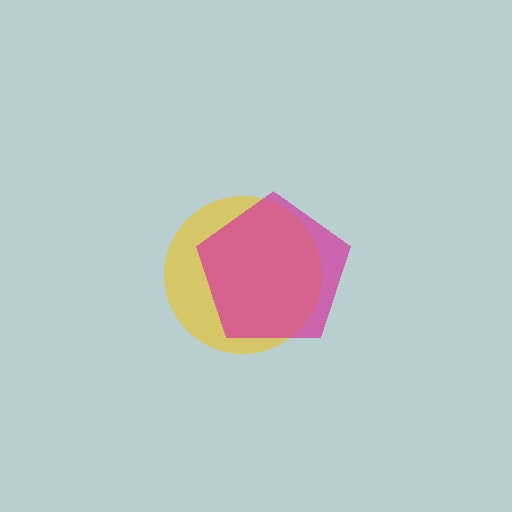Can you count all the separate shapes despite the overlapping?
Yes, there are 2 separate shapes.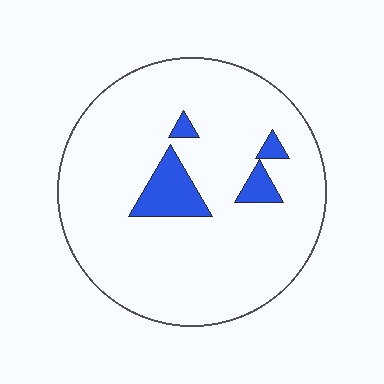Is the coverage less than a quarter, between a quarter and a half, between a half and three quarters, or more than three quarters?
Less than a quarter.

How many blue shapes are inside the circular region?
4.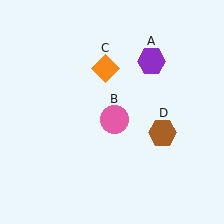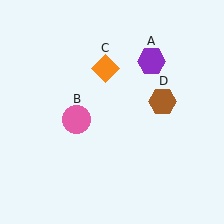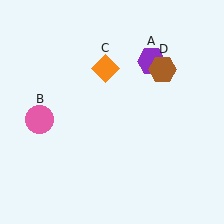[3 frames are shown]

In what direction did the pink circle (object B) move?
The pink circle (object B) moved left.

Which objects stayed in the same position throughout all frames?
Purple hexagon (object A) and orange diamond (object C) remained stationary.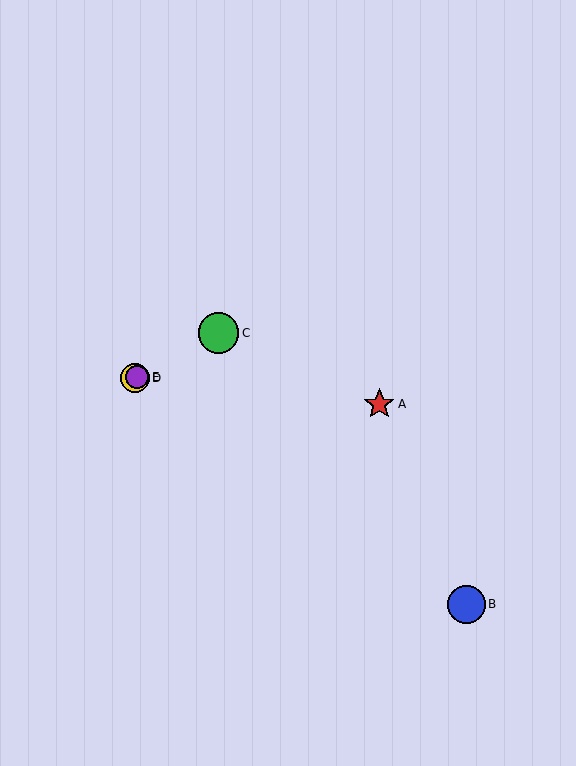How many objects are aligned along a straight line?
3 objects (C, D, E) are aligned along a straight line.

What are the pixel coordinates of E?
Object E is at (137, 377).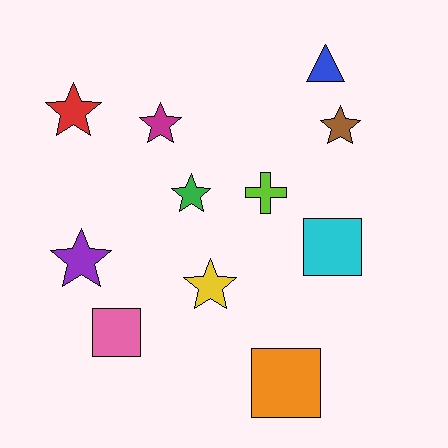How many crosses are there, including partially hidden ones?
There is 1 cross.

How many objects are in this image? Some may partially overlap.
There are 11 objects.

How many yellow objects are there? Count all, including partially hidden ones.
There is 1 yellow object.